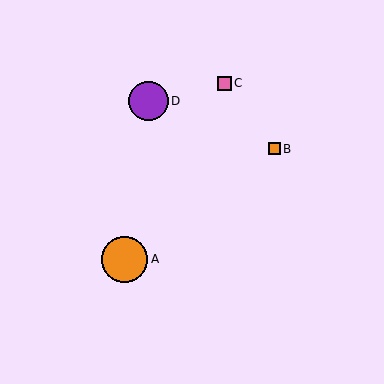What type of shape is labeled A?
Shape A is an orange circle.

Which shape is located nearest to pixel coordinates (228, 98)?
The pink square (labeled C) at (224, 83) is nearest to that location.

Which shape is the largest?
The orange circle (labeled A) is the largest.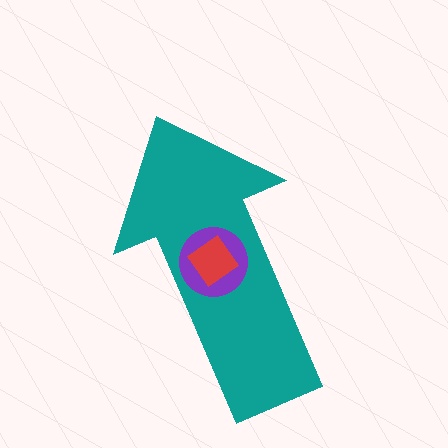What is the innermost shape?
The red diamond.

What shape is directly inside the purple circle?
The red diamond.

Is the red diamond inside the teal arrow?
Yes.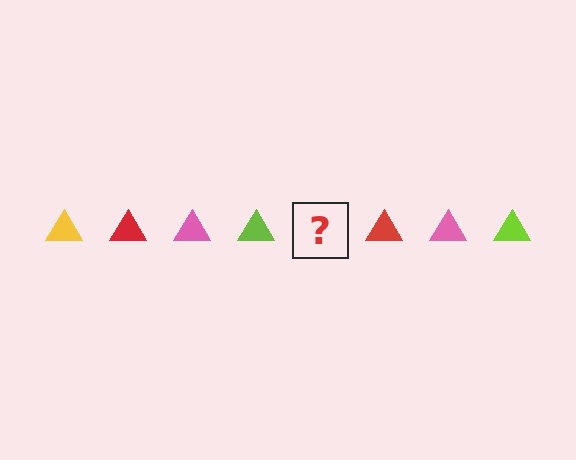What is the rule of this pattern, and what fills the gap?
The rule is that the pattern cycles through yellow, red, pink, lime triangles. The gap should be filled with a yellow triangle.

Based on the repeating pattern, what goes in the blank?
The blank should be a yellow triangle.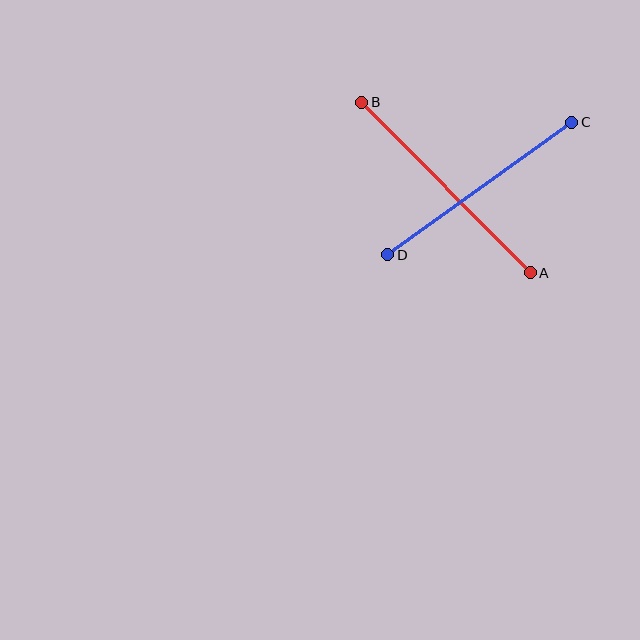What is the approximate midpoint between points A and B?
The midpoint is at approximately (446, 188) pixels.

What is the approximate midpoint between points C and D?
The midpoint is at approximately (480, 189) pixels.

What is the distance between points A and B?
The distance is approximately 240 pixels.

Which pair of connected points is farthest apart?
Points A and B are farthest apart.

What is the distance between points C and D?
The distance is approximately 227 pixels.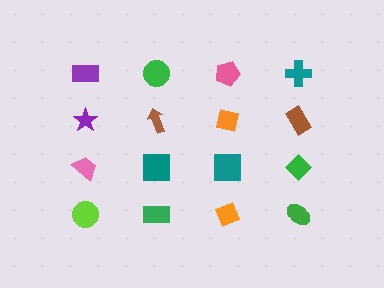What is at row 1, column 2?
A green circle.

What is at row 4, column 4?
A green ellipse.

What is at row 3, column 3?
A teal square.